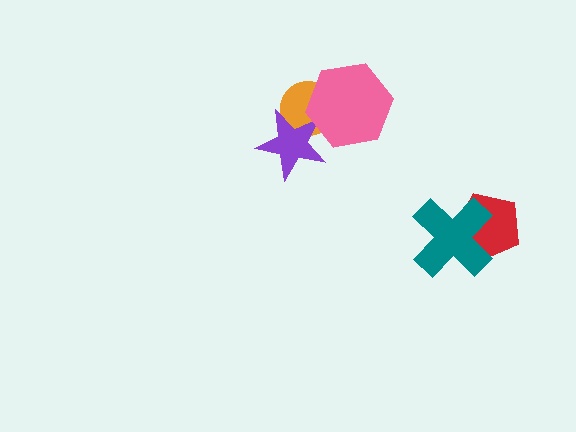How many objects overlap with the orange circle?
2 objects overlap with the orange circle.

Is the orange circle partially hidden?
Yes, it is partially covered by another shape.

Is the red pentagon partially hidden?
Yes, it is partially covered by another shape.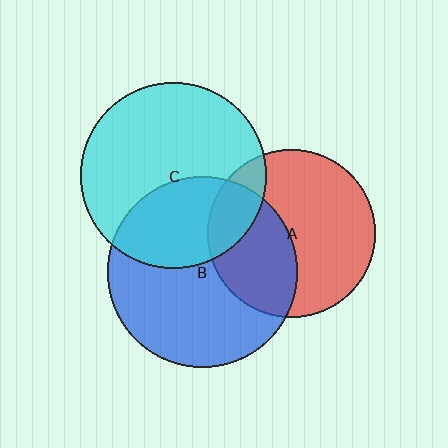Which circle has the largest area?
Circle B (blue).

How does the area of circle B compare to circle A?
Approximately 1.3 times.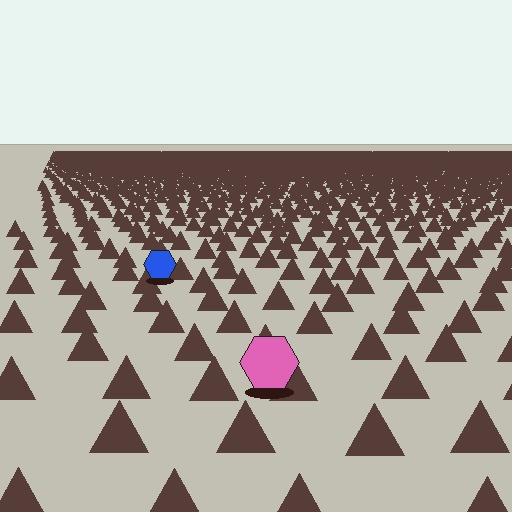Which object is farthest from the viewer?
The blue hexagon is farthest from the viewer. It appears smaller and the ground texture around it is denser.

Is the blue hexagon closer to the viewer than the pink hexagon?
No. The pink hexagon is closer — you can tell from the texture gradient: the ground texture is coarser near it.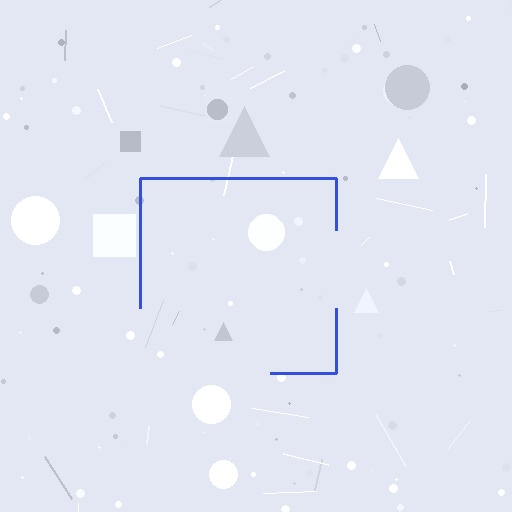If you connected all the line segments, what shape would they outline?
They would outline a square.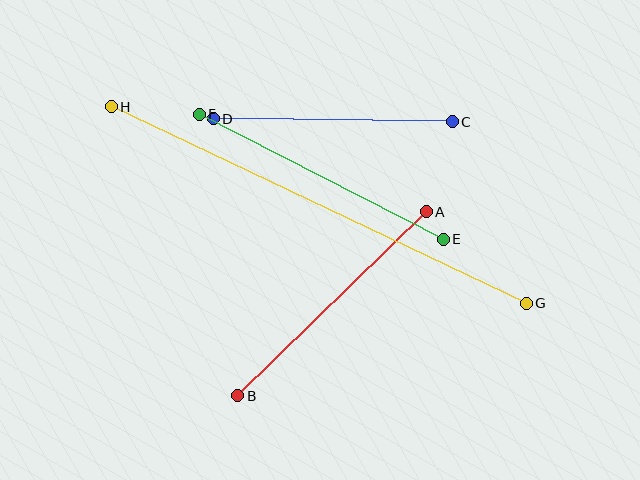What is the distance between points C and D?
The distance is approximately 239 pixels.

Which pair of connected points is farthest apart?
Points G and H are farthest apart.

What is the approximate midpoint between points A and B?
The midpoint is at approximately (332, 304) pixels.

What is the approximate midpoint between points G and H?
The midpoint is at approximately (319, 205) pixels.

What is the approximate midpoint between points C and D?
The midpoint is at approximately (333, 120) pixels.